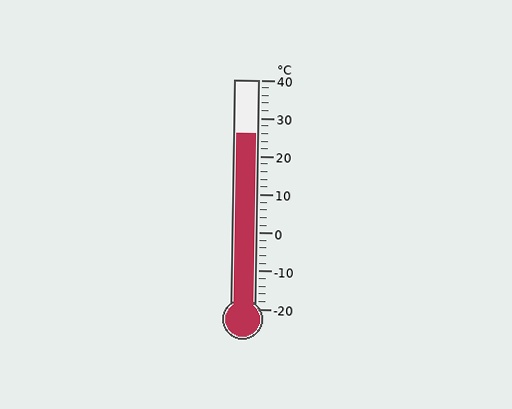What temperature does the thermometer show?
The thermometer shows approximately 26°C.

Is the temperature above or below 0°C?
The temperature is above 0°C.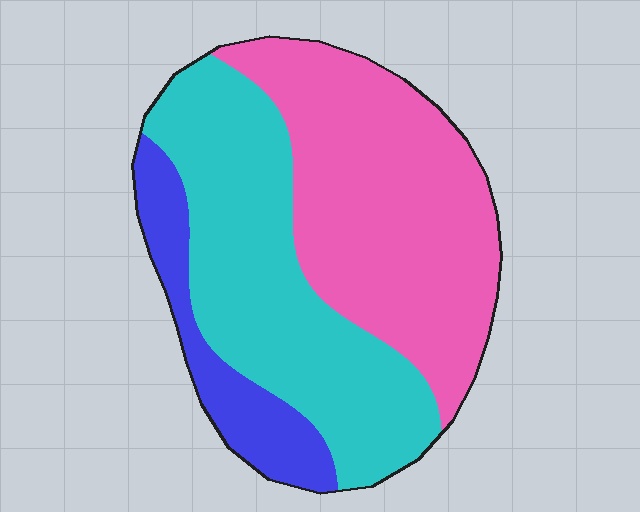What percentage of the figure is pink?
Pink covers about 45% of the figure.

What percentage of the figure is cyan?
Cyan covers 41% of the figure.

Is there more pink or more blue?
Pink.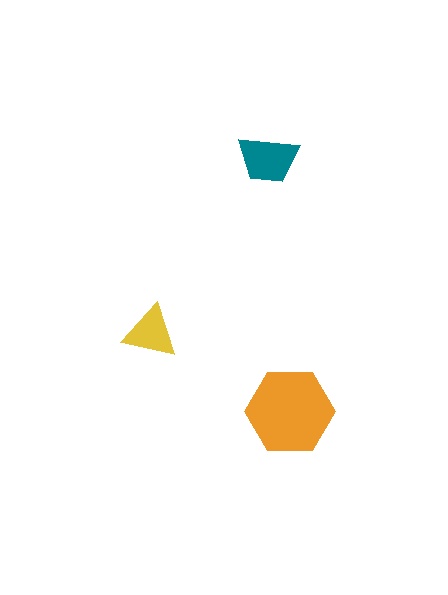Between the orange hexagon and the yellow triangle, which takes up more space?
The orange hexagon.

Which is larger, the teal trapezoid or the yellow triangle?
The teal trapezoid.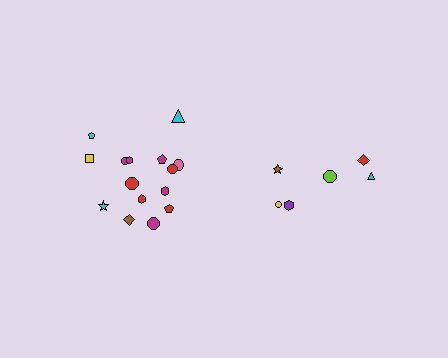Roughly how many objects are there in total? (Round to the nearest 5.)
Roughly 20 objects in total.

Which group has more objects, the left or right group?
The left group.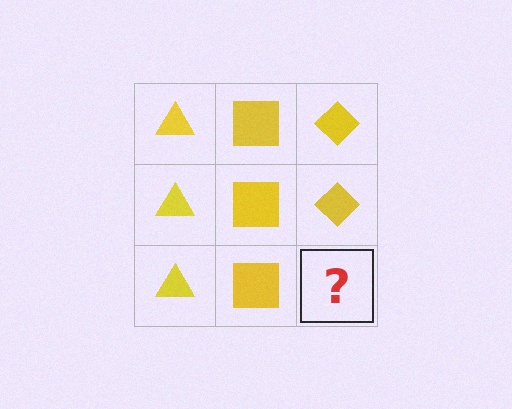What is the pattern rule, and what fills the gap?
The rule is that each column has a consistent shape. The gap should be filled with a yellow diamond.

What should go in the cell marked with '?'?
The missing cell should contain a yellow diamond.